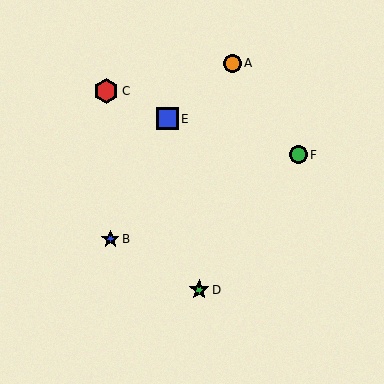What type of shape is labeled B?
Shape B is a blue star.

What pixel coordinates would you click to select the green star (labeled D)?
Click at (199, 290) to select the green star D.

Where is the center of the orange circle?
The center of the orange circle is at (232, 63).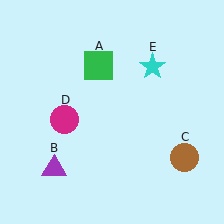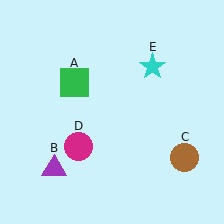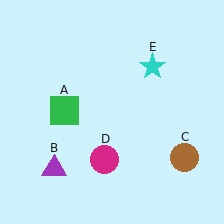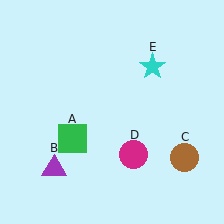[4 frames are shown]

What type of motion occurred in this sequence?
The green square (object A), magenta circle (object D) rotated counterclockwise around the center of the scene.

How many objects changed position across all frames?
2 objects changed position: green square (object A), magenta circle (object D).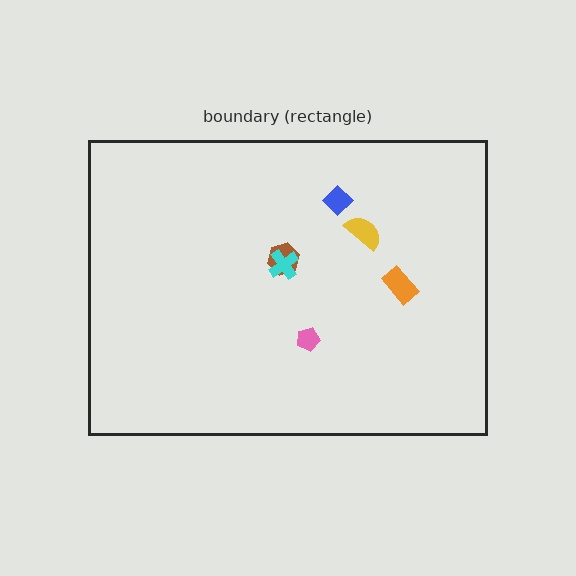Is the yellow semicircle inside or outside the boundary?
Inside.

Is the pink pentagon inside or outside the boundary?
Inside.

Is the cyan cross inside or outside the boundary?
Inside.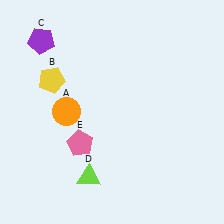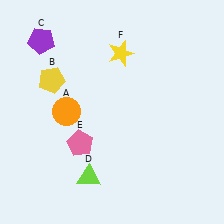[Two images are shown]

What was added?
A yellow star (F) was added in Image 2.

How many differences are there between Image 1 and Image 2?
There is 1 difference between the two images.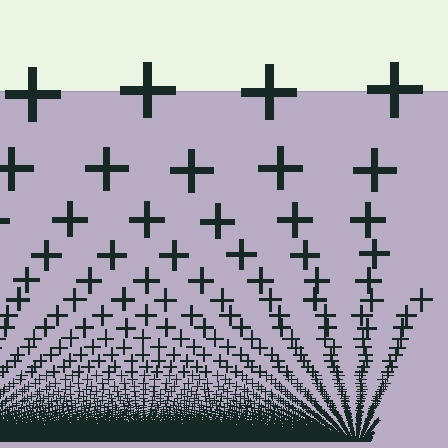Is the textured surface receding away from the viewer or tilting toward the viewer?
The surface appears to tilt toward the viewer. Texture elements get larger and sparser toward the top.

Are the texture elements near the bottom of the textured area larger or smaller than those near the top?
Smaller. The gradient is inverted — elements near the bottom are smaller and denser.